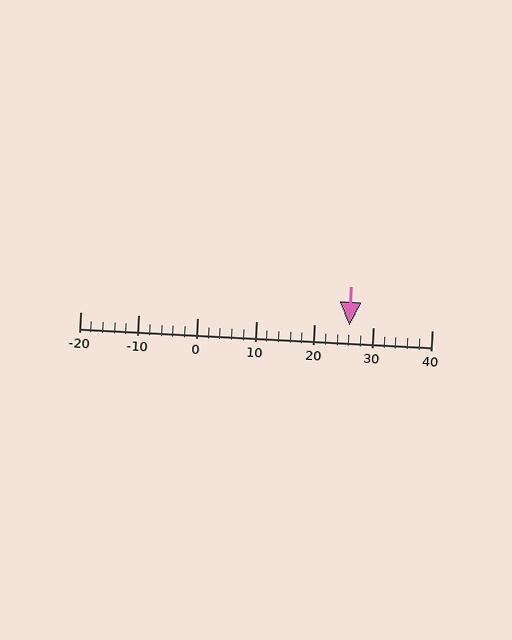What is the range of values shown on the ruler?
The ruler shows values from -20 to 40.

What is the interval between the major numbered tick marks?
The major tick marks are spaced 10 units apart.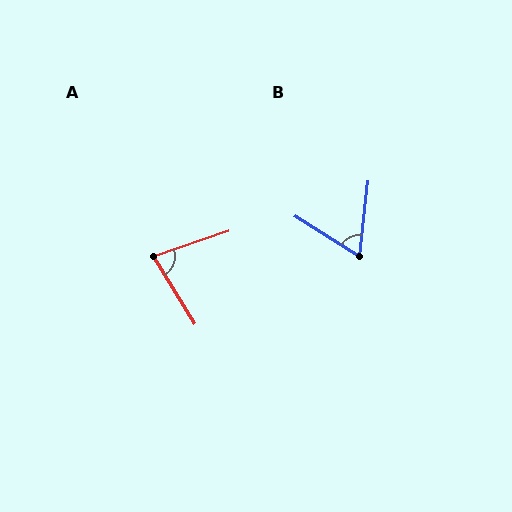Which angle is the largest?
A, at approximately 77 degrees.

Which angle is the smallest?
B, at approximately 64 degrees.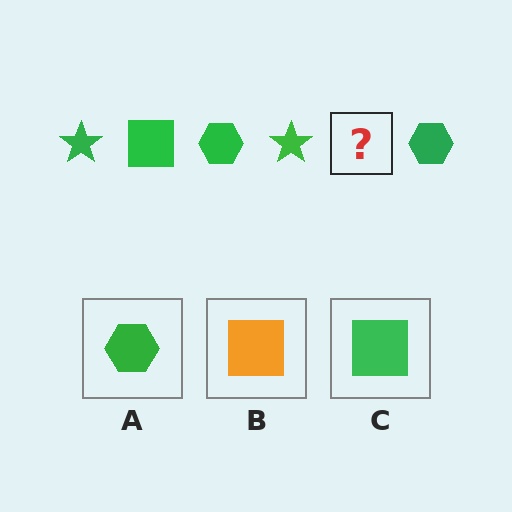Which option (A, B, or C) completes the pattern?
C.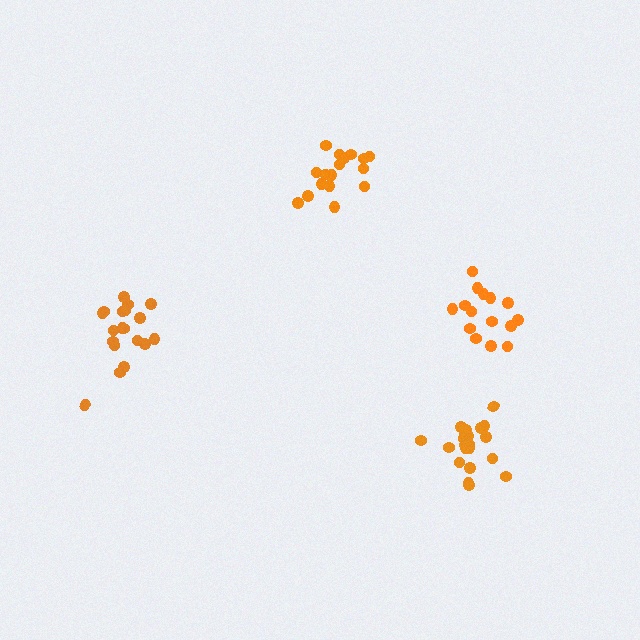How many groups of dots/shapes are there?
There are 4 groups.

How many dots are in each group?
Group 1: 19 dots, Group 2: 21 dots, Group 3: 15 dots, Group 4: 17 dots (72 total).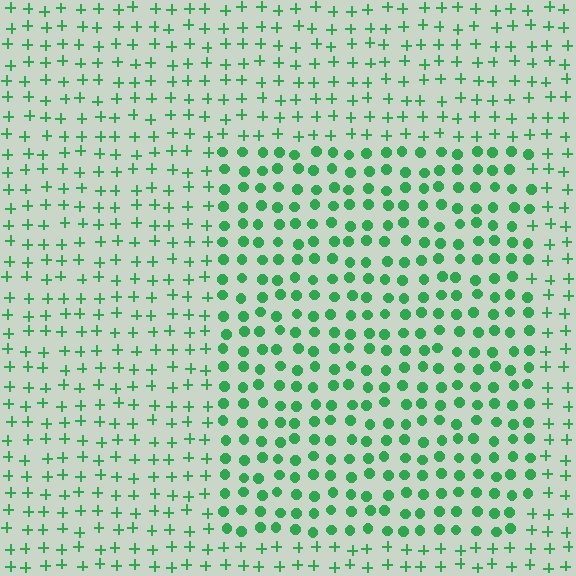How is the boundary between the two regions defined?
The boundary is defined by a change in element shape: circles inside vs. plus signs outside. All elements share the same color and spacing.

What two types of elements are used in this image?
The image uses circles inside the rectangle region and plus signs outside it.